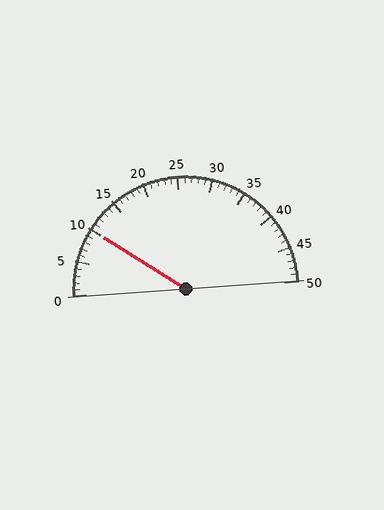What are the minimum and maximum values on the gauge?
The gauge ranges from 0 to 50.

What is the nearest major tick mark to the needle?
The nearest major tick mark is 10.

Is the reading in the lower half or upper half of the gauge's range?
The reading is in the lower half of the range (0 to 50).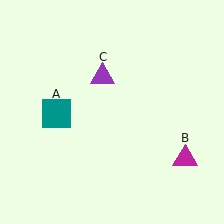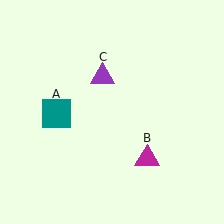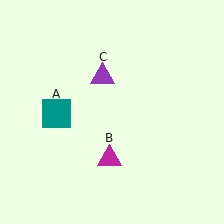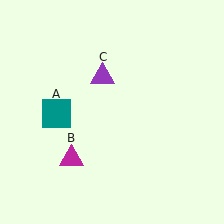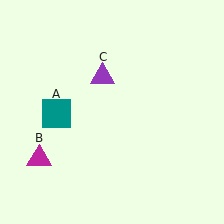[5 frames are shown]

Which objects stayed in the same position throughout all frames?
Teal square (object A) and purple triangle (object C) remained stationary.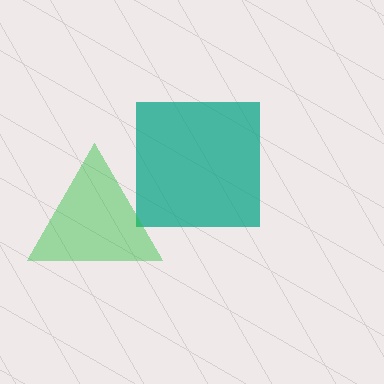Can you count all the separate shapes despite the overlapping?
Yes, there are 2 separate shapes.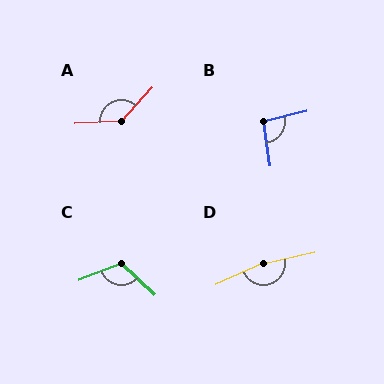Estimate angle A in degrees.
Approximately 135 degrees.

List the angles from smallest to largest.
B (95°), C (115°), A (135°), D (168°).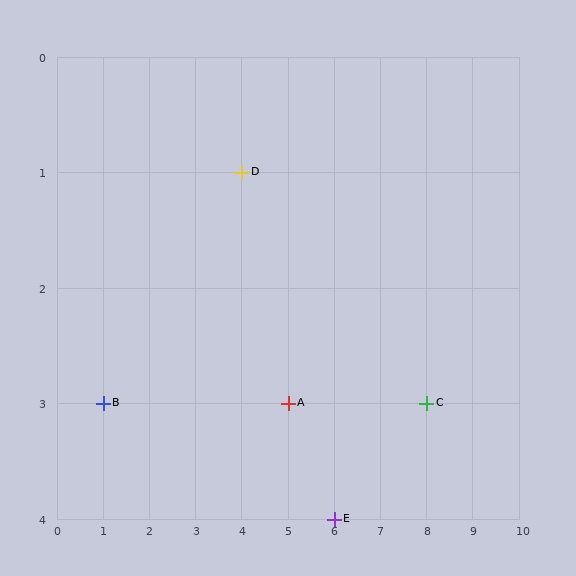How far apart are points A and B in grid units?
Points A and B are 4 columns apart.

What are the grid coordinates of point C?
Point C is at grid coordinates (8, 3).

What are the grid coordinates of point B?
Point B is at grid coordinates (1, 3).